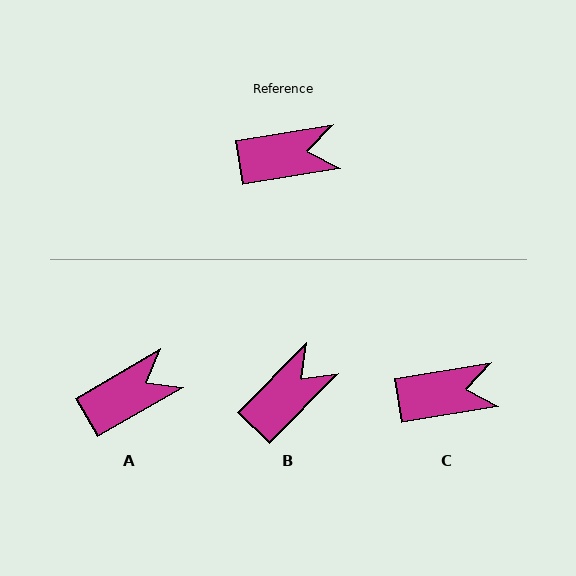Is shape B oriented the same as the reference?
No, it is off by about 36 degrees.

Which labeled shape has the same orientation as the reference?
C.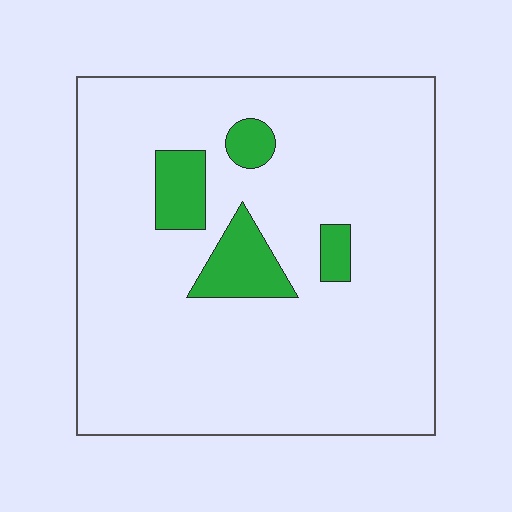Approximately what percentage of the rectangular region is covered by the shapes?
Approximately 10%.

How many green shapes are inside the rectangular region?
4.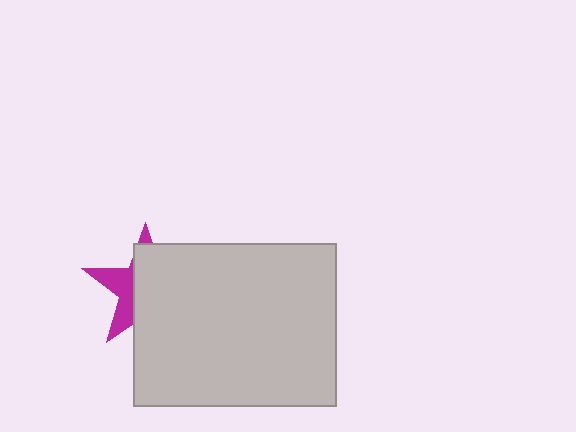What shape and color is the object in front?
The object in front is a light gray rectangle.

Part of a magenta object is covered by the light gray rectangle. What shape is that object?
It is a star.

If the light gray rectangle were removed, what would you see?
You would see the complete magenta star.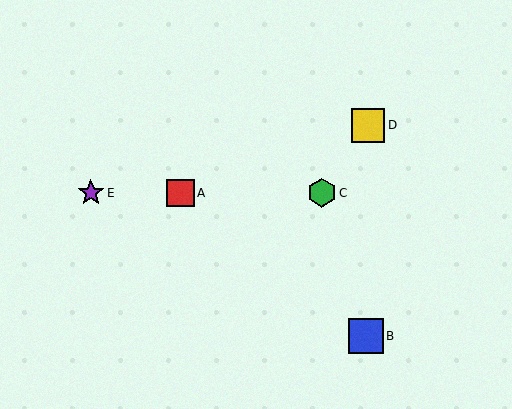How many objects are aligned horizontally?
3 objects (A, C, E) are aligned horizontally.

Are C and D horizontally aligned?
No, C is at y≈193 and D is at y≈125.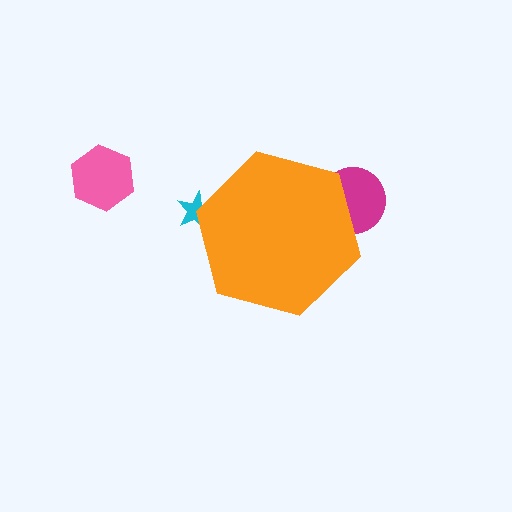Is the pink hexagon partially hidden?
No, the pink hexagon is fully visible.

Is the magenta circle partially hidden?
Yes, the magenta circle is partially hidden behind the orange hexagon.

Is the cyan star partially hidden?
Yes, the cyan star is partially hidden behind the orange hexagon.